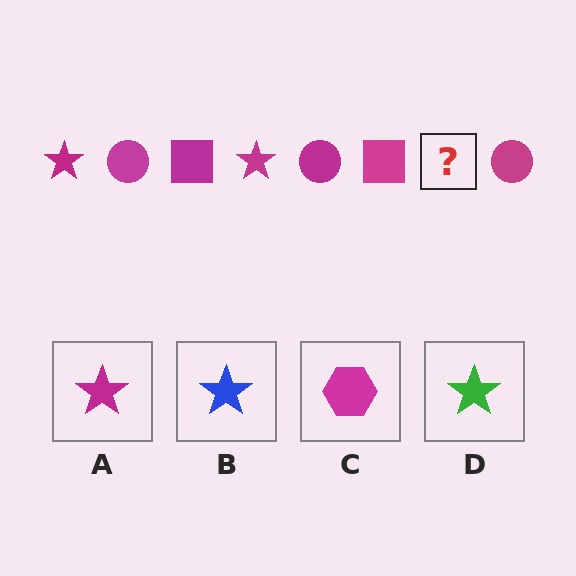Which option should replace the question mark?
Option A.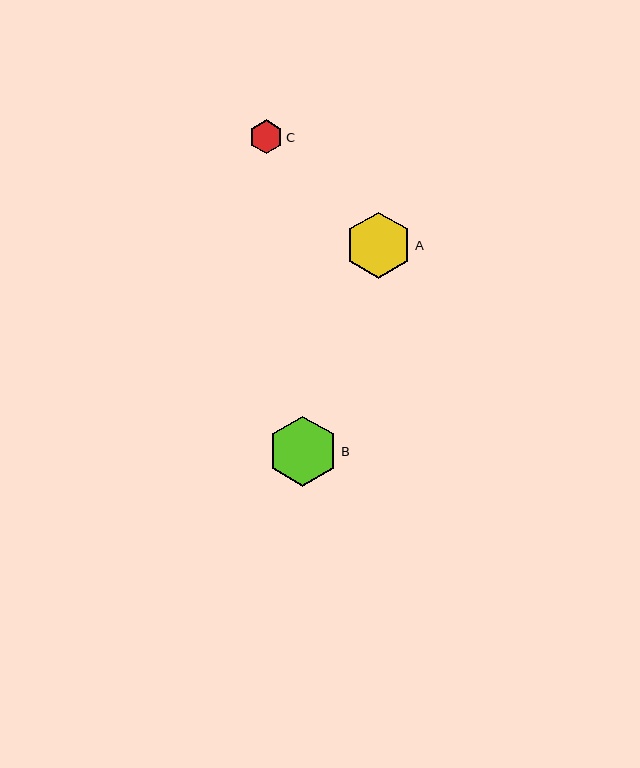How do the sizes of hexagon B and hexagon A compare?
Hexagon B and hexagon A are approximately the same size.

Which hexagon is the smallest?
Hexagon C is the smallest with a size of approximately 34 pixels.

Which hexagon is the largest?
Hexagon B is the largest with a size of approximately 70 pixels.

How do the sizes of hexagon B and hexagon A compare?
Hexagon B and hexagon A are approximately the same size.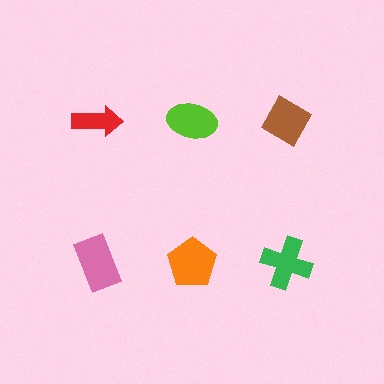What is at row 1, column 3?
A brown diamond.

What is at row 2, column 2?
An orange pentagon.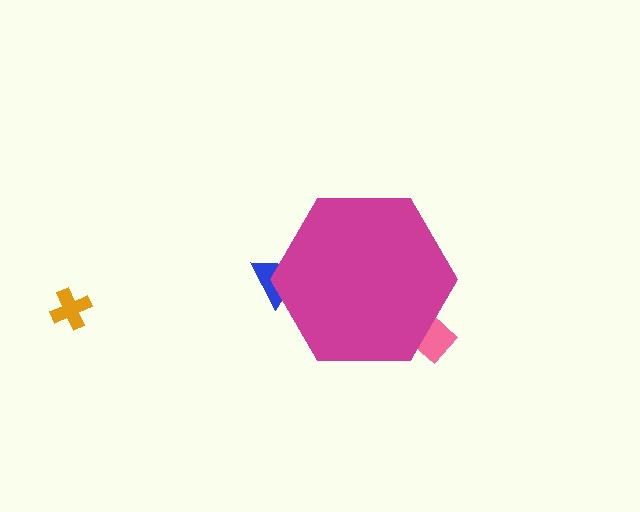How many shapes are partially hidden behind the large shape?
2 shapes are partially hidden.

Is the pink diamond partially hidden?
Yes, the pink diamond is partially hidden behind the magenta hexagon.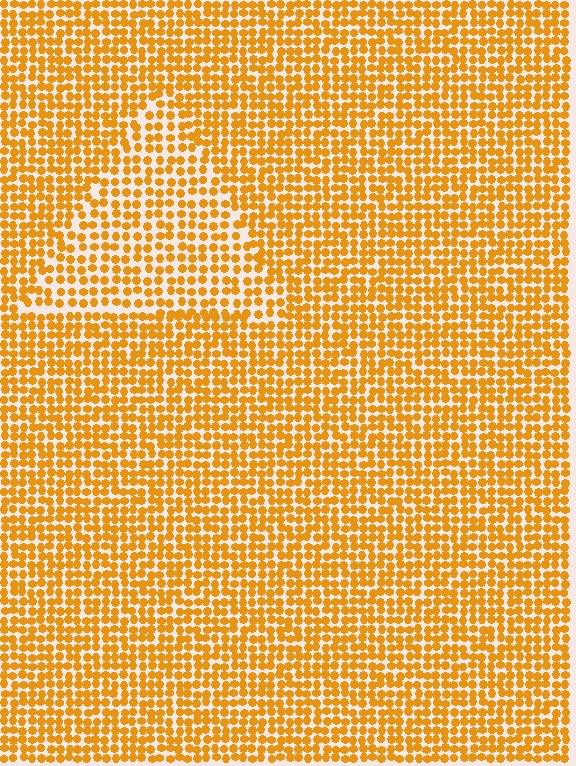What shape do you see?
I see a triangle.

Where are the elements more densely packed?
The elements are more densely packed outside the triangle boundary.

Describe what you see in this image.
The image contains small orange elements arranged at two different densities. A triangle-shaped region is visible where the elements are less densely packed than the surrounding area.